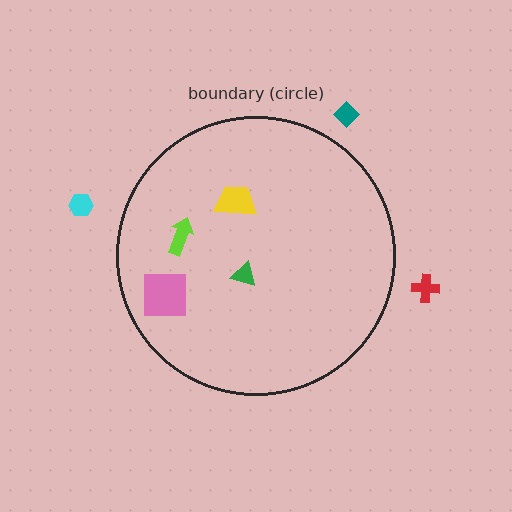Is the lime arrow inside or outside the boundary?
Inside.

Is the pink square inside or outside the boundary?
Inside.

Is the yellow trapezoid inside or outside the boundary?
Inside.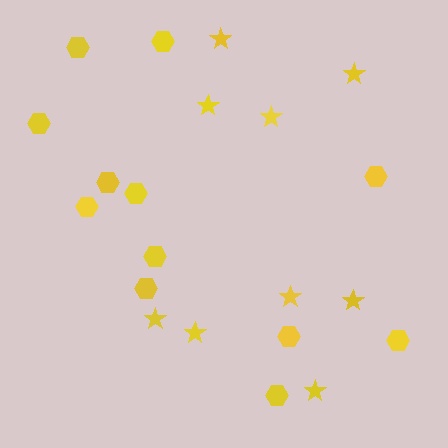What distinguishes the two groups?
There are 2 groups: one group of stars (9) and one group of hexagons (12).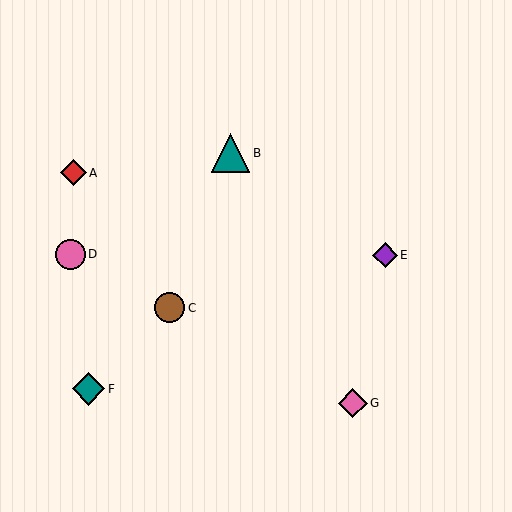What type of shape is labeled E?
Shape E is a purple diamond.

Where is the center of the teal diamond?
The center of the teal diamond is at (88, 389).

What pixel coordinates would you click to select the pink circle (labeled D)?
Click at (70, 254) to select the pink circle D.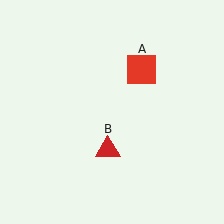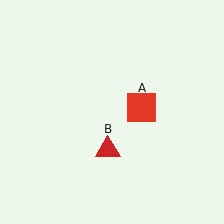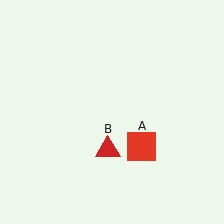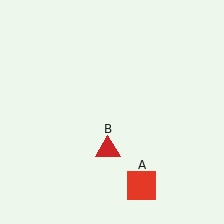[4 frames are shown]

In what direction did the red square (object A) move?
The red square (object A) moved down.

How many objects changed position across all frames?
1 object changed position: red square (object A).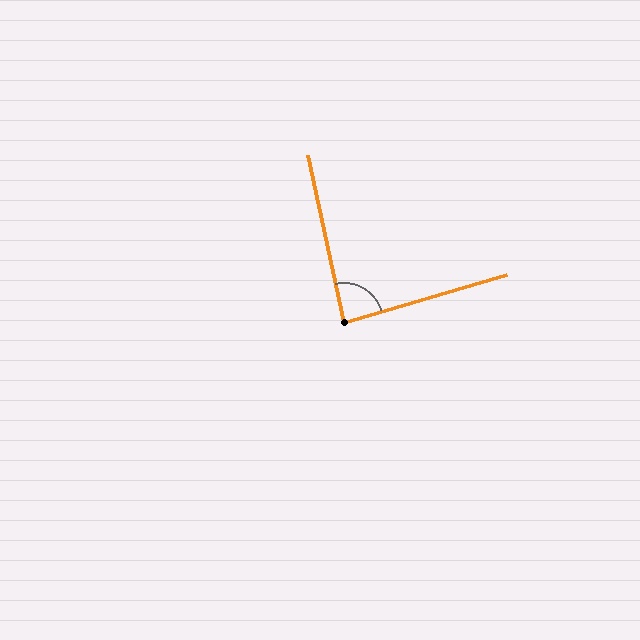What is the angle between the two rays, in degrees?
Approximately 86 degrees.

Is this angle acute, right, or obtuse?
It is approximately a right angle.